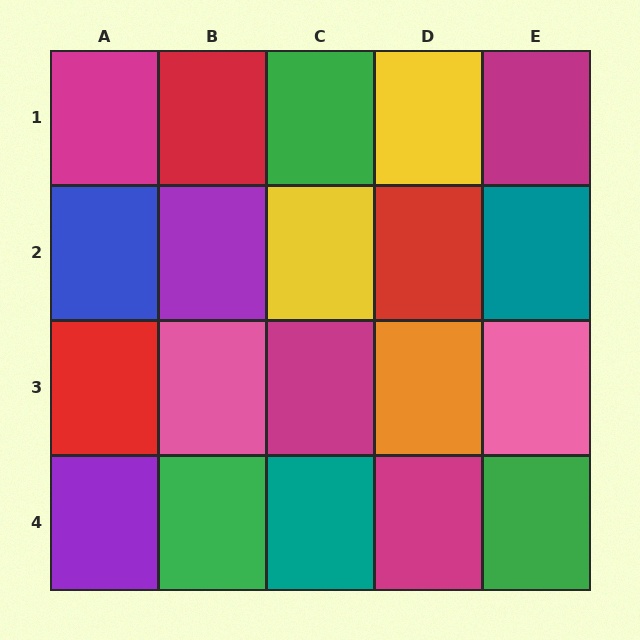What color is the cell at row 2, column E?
Teal.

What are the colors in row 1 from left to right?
Magenta, red, green, yellow, magenta.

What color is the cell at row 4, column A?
Purple.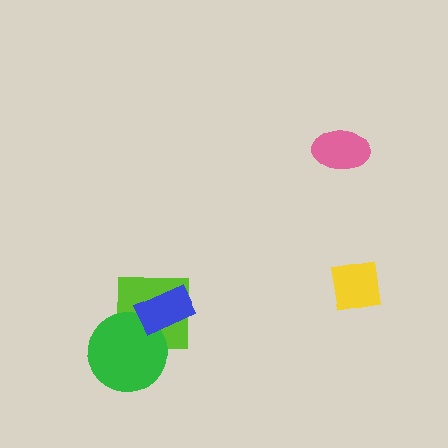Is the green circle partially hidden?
Yes, it is partially covered by another shape.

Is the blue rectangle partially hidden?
No, no other shape covers it.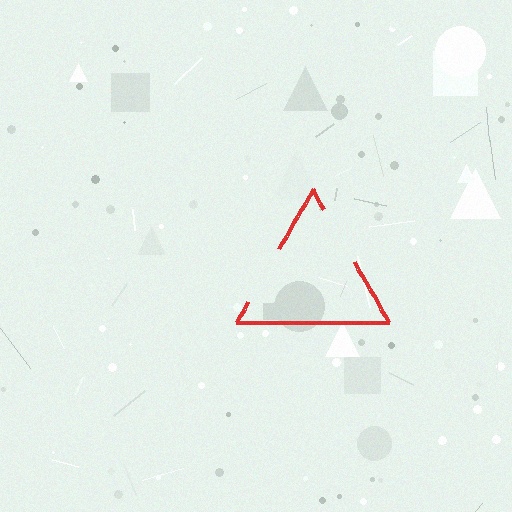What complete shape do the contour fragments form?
The contour fragments form a triangle.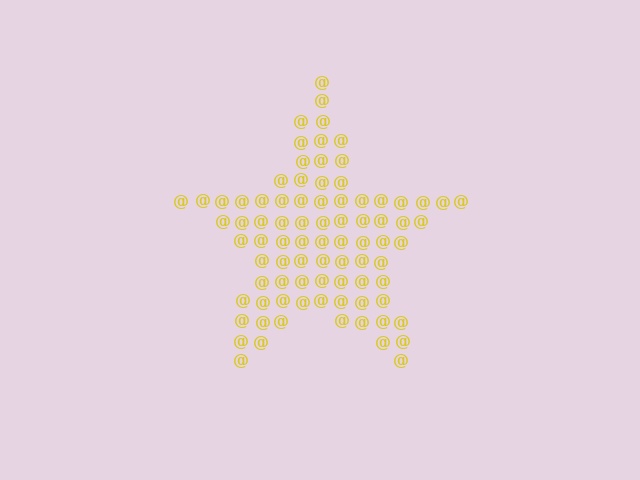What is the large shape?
The large shape is a star.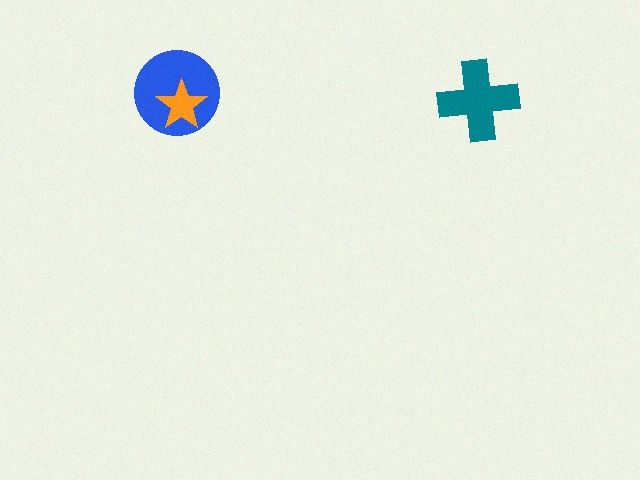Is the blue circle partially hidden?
Yes, it is partially covered by another shape.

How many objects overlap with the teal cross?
0 objects overlap with the teal cross.